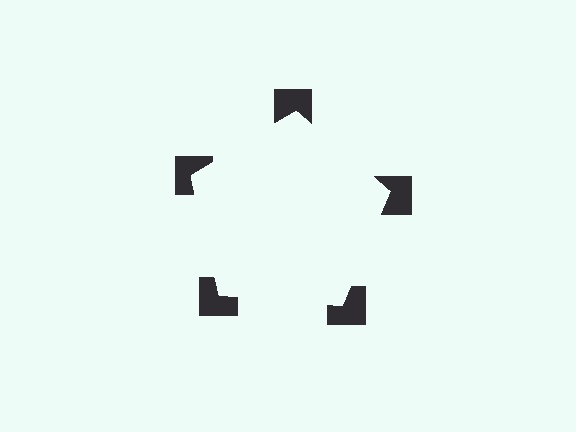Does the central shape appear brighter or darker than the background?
It typically appears slightly brighter than the background, even though no actual brightness change is drawn.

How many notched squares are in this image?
There are 5 — one at each vertex of the illusory pentagon.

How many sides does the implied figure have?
5 sides.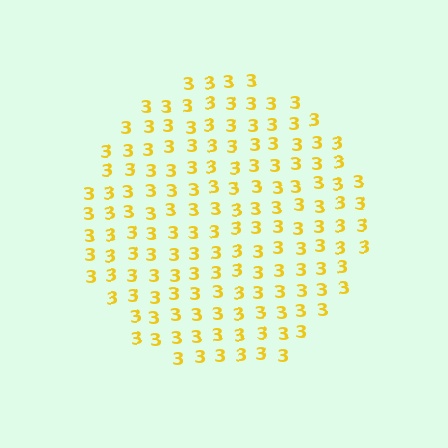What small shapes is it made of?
It is made of small digit 3's.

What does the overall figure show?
The overall figure shows a circle.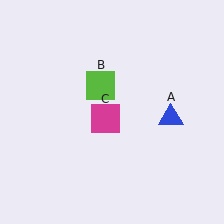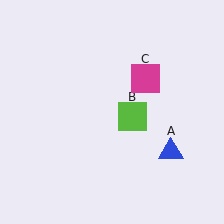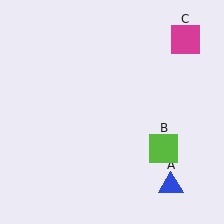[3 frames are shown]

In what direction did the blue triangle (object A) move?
The blue triangle (object A) moved down.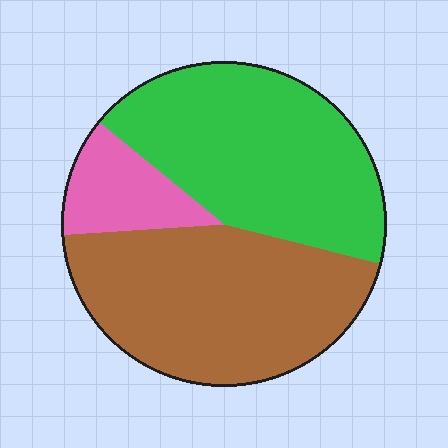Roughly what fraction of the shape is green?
Green takes up about two fifths (2/5) of the shape.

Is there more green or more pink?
Green.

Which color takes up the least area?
Pink, at roughly 10%.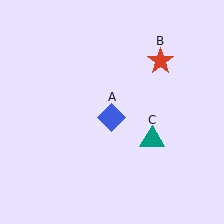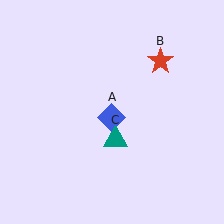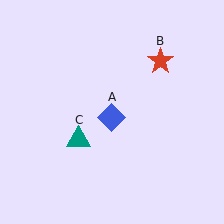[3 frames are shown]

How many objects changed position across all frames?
1 object changed position: teal triangle (object C).